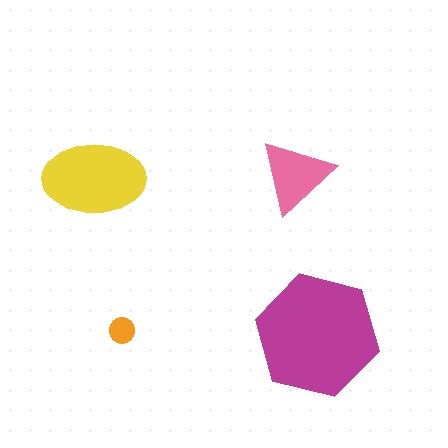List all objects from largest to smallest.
The magenta hexagon, the yellow ellipse, the pink triangle, the orange circle.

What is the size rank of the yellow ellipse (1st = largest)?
2nd.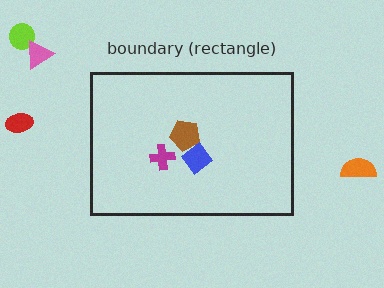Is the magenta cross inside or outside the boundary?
Inside.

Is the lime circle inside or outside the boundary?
Outside.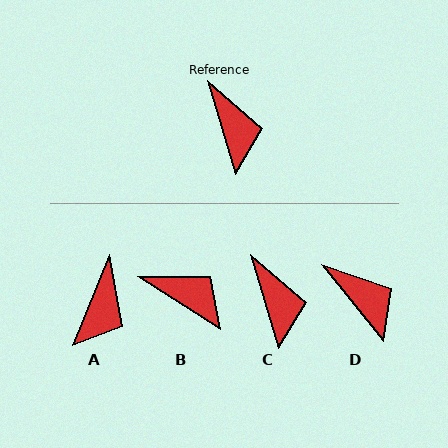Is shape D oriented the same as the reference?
No, it is off by about 22 degrees.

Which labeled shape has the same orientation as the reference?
C.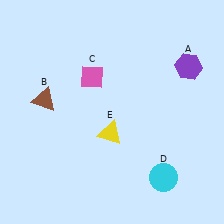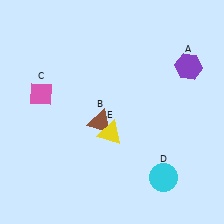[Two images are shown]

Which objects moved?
The objects that moved are: the brown triangle (B), the pink diamond (C).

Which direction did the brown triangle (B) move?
The brown triangle (B) moved right.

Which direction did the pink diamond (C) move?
The pink diamond (C) moved left.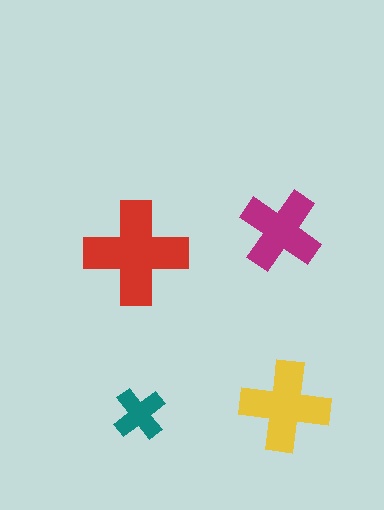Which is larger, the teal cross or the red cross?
The red one.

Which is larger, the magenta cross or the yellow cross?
The yellow one.